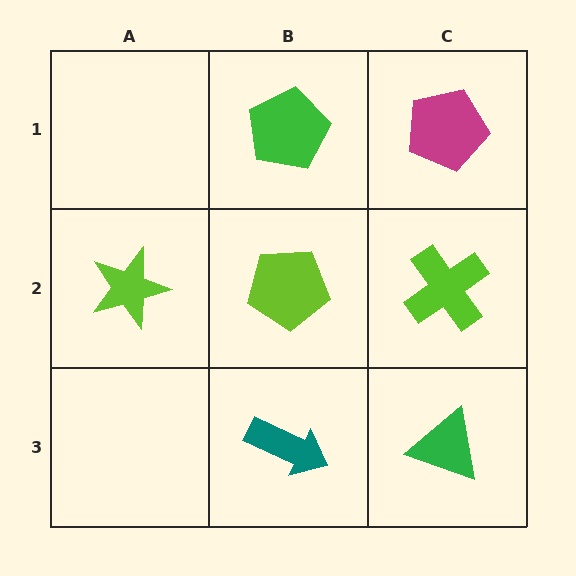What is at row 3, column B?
A teal arrow.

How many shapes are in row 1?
2 shapes.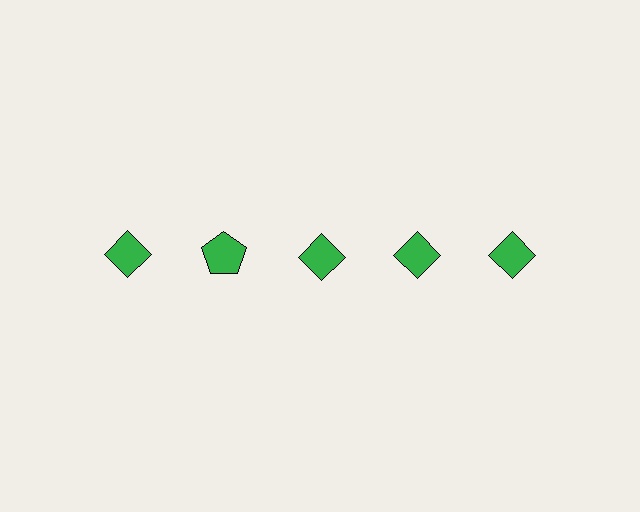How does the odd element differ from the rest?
It has a different shape: pentagon instead of diamond.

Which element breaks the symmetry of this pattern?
The green pentagon in the top row, second from left column breaks the symmetry. All other shapes are green diamonds.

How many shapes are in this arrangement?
There are 5 shapes arranged in a grid pattern.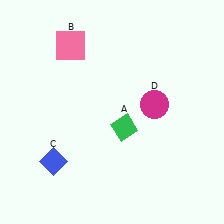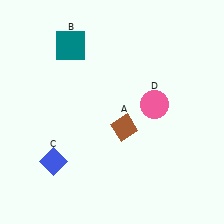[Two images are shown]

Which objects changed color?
A changed from green to brown. B changed from pink to teal. D changed from magenta to pink.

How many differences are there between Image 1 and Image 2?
There are 3 differences between the two images.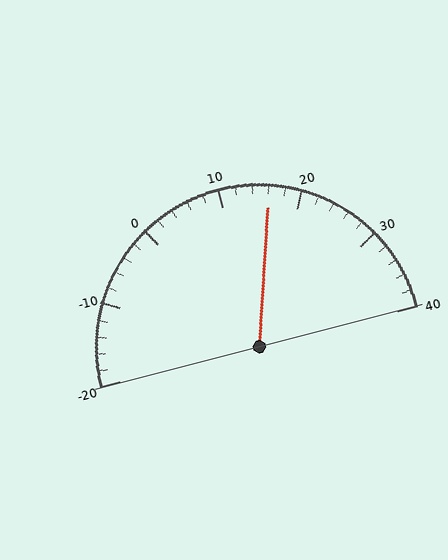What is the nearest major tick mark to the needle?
The nearest major tick mark is 20.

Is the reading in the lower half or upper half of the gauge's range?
The reading is in the upper half of the range (-20 to 40).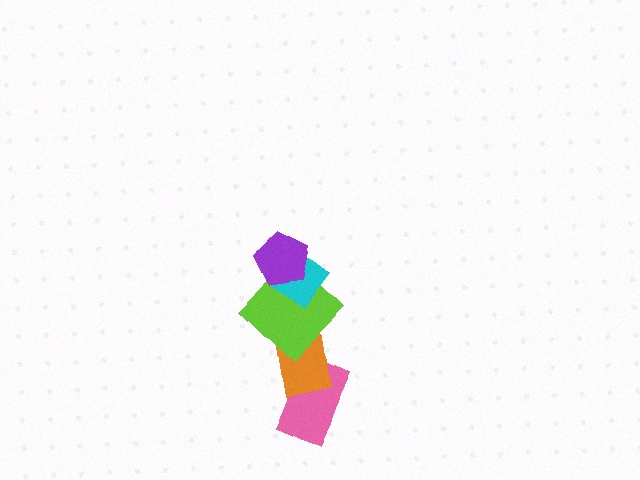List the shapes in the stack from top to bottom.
From top to bottom: the purple pentagon, the cyan diamond, the lime diamond, the orange rectangle, the pink rectangle.